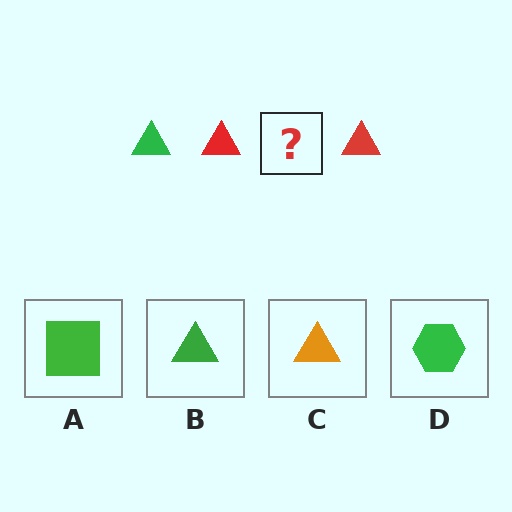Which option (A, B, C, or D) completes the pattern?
B.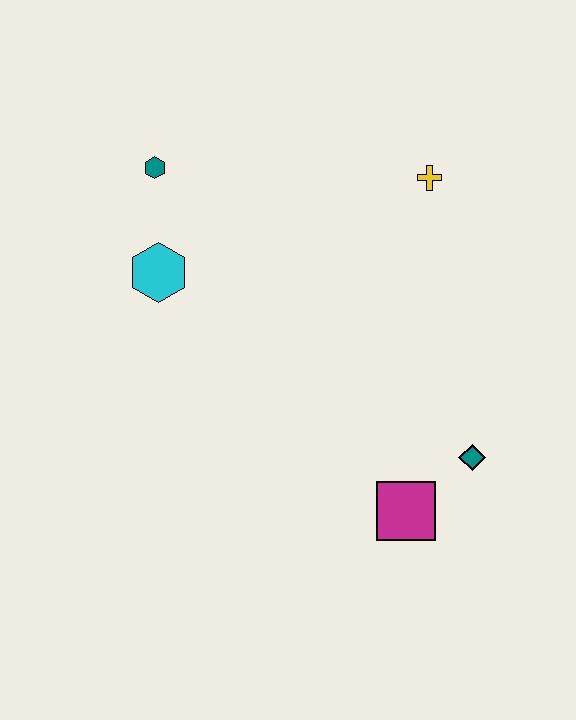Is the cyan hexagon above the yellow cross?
No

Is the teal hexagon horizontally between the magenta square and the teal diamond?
No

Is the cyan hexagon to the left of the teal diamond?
Yes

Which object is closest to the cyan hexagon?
The teal hexagon is closest to the cyan hexagon.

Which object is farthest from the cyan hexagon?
The teal diamond is farthest from the cyan hexagon.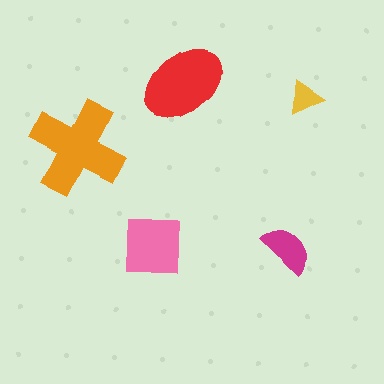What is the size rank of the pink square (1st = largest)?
3rd.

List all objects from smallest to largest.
The yellow triangle, the magenta semicircle, the pink square, the red ellipse, the orange cross.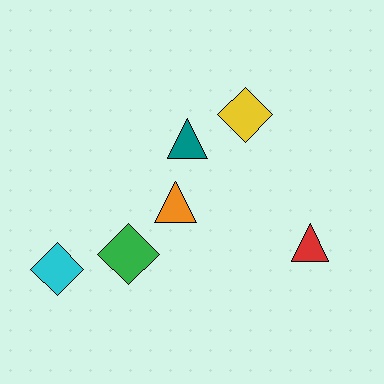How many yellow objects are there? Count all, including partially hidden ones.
There is 1 yellow object.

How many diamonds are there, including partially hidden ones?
There are 3 diamonds.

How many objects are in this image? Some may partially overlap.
There are 6 objects.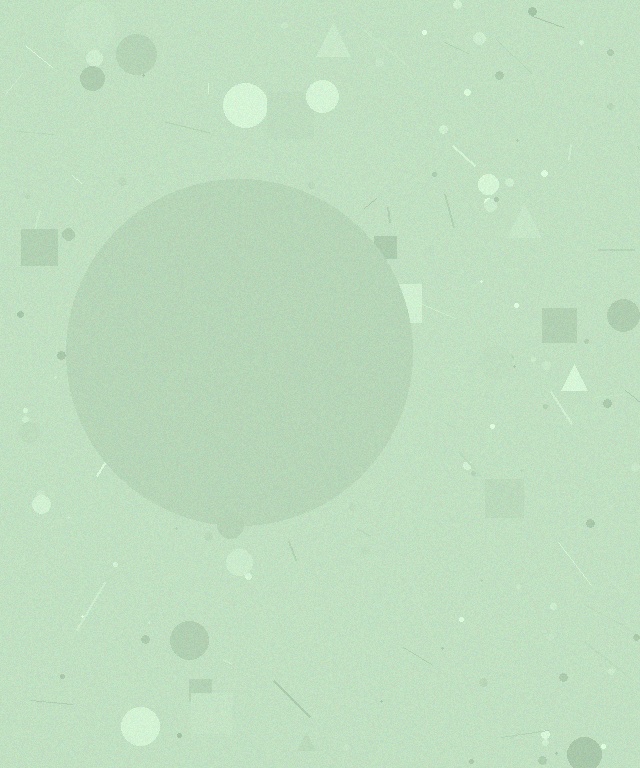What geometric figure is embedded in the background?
A circle is embedded in the background.